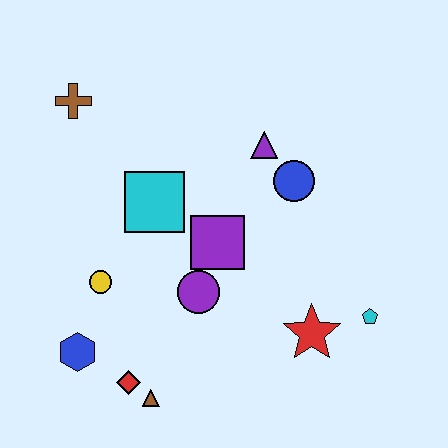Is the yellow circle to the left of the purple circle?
Yes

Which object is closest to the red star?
The cyan pentagon is closest to the red star.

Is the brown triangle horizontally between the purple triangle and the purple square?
No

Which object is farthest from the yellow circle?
The cyan pentagon is farthest from the yellow circle.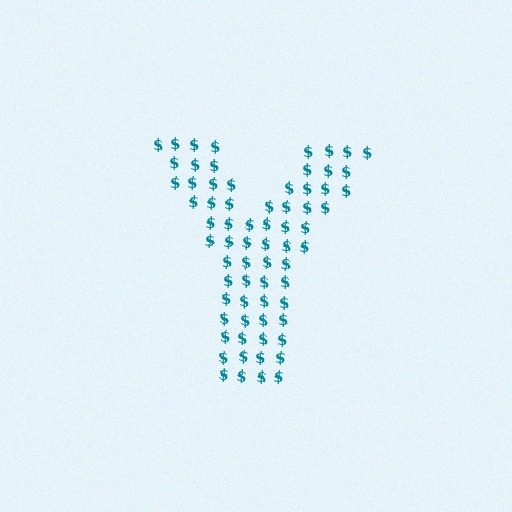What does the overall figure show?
The overall figure shows the letter Y.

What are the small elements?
The small elements are dollar signs.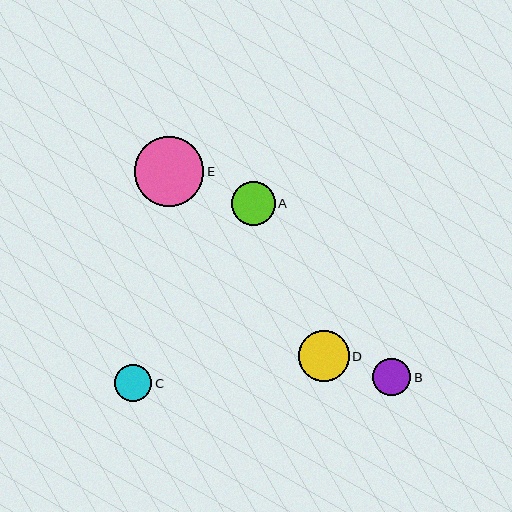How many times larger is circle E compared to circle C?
Circle E is approximately 1.9 times the size of circle C.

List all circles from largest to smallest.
From largest to smallest: E, D, A, B, C.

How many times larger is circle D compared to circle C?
Circle D is approximately 1.4 times the size of circle C.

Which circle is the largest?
Circle E is the largest with a size of approximately 69 pixels.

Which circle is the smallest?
Circle C is the smallest with a size of approximately 37 pixels.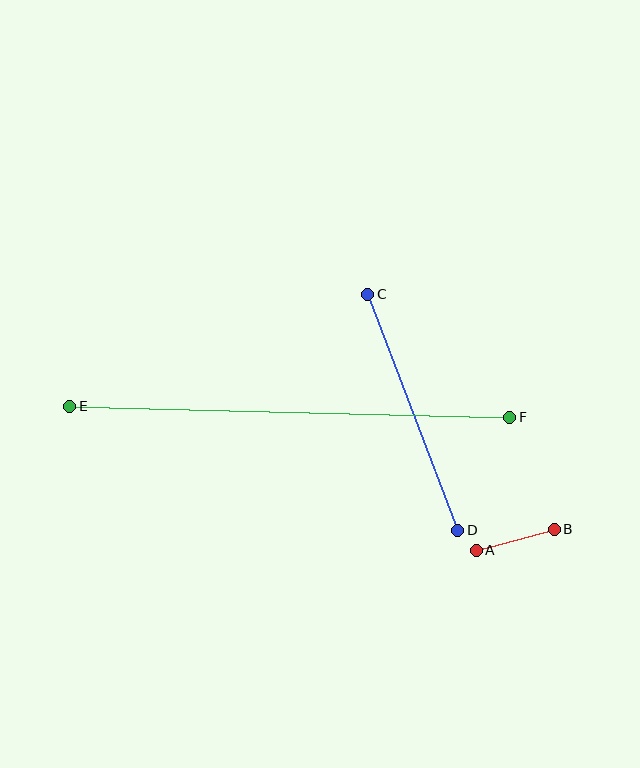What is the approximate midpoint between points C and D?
The midpoint is at approximately (413, 412) pixels.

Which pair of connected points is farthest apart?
Points E and F are farthest apart.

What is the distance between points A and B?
The distance is approximately 81 pixels.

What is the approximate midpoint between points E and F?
The midpoint is at approximately (290, 412) pixels.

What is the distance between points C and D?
The distance is approximately 253 pixels.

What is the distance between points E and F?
The distance is approximately 440 pixels.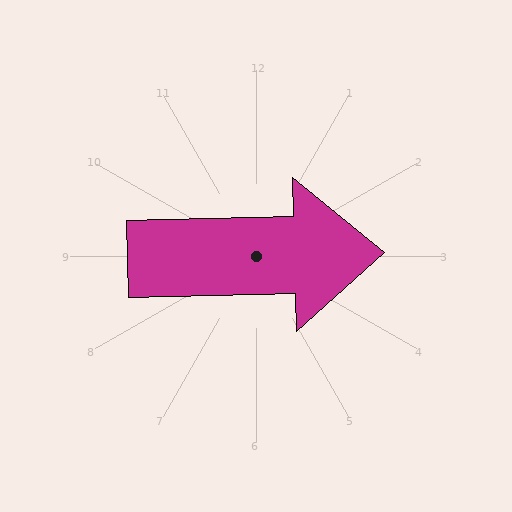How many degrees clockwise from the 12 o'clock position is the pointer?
Approximately 88 degrees.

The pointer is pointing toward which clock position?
Roughly 3 o'clock.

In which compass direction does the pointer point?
East.